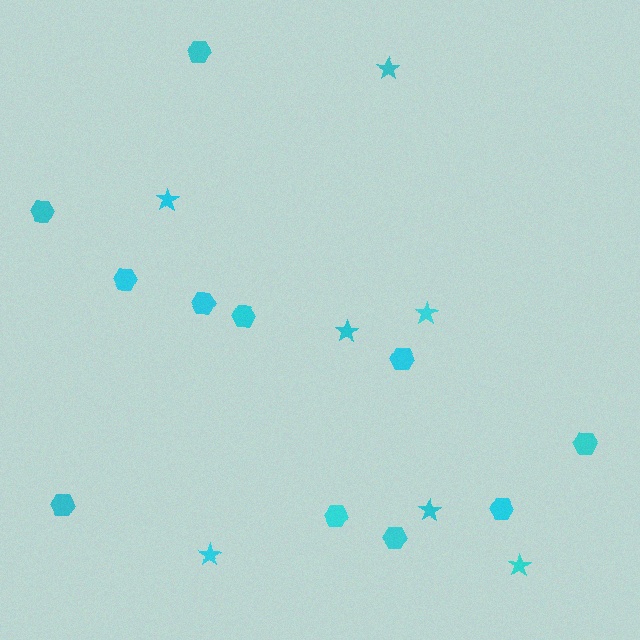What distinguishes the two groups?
There are 2 groups: one group of hexagons (11) and one group of stars (7).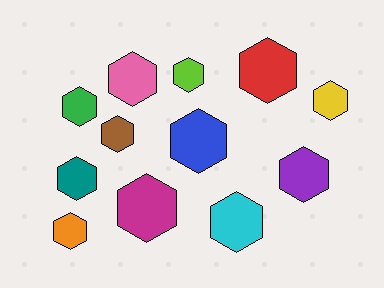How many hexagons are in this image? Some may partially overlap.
There are 12 hexagons.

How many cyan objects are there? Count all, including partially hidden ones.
There is 1 cyan object.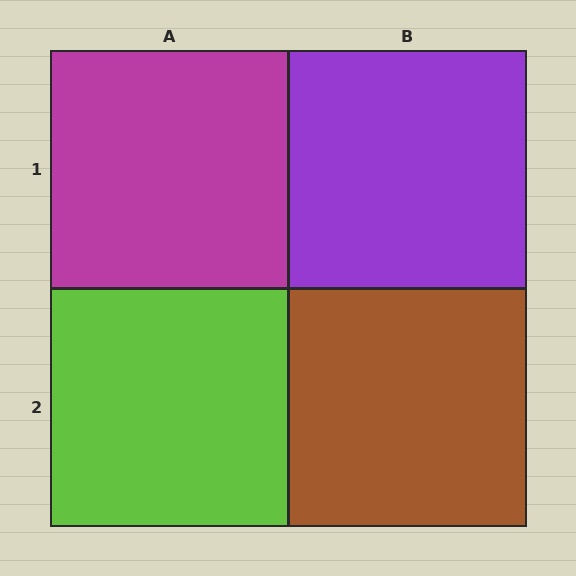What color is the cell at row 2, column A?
Lime.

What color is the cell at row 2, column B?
Brown.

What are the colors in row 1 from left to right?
Magenta, purple.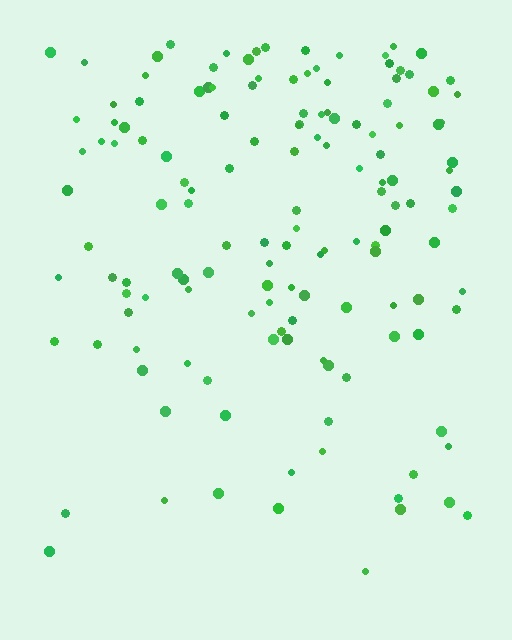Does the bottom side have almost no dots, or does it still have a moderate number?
Still a moderate number, just noticeably fewer than the top.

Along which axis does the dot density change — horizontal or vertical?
Vertical.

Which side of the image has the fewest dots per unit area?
The bottom.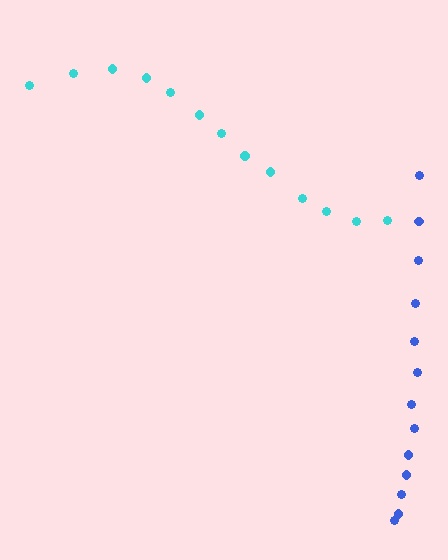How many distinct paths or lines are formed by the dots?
There are 2 distinct paths.